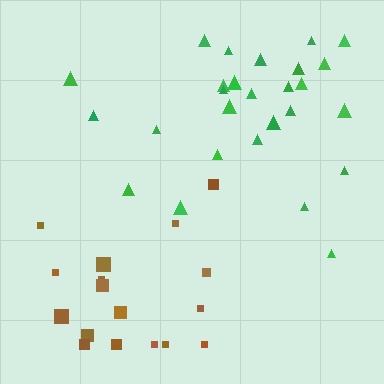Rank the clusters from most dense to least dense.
green, brown.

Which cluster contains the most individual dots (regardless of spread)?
Green (27).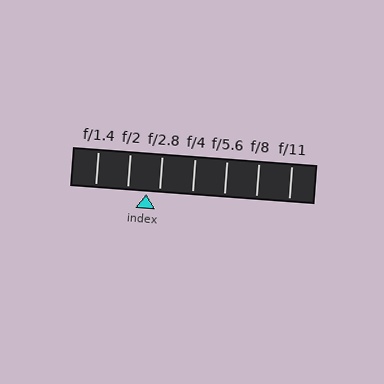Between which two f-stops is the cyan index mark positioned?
The index mark is between f/2 and f/2.8.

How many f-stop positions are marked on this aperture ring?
There are 7 f-stop positions marked.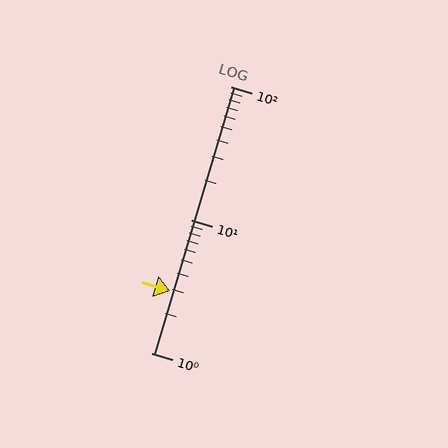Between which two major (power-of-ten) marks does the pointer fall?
The pointer is between 1 and 10.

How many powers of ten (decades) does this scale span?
The scale spans 2 decades, from 1 to 100.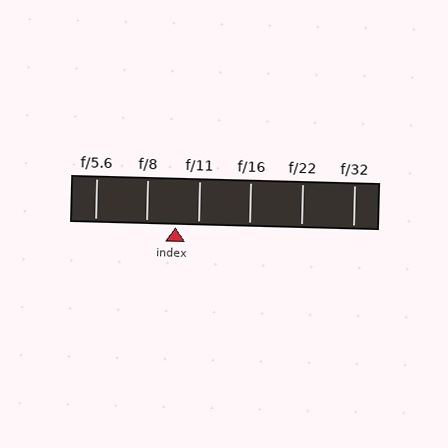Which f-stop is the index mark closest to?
The index mark is closest to f/11.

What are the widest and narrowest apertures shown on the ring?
The widest aperture shown is f/5.6 and the narrowest is f/32.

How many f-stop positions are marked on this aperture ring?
There are 6 f-stop positions marked.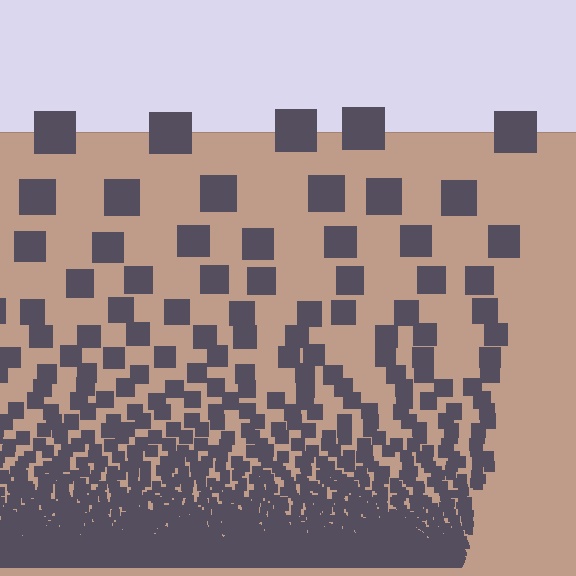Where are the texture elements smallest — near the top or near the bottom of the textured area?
Near the bottom.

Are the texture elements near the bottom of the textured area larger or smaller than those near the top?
Smaller. The gradient is inverted — elements near the bottom are smaller and denser.